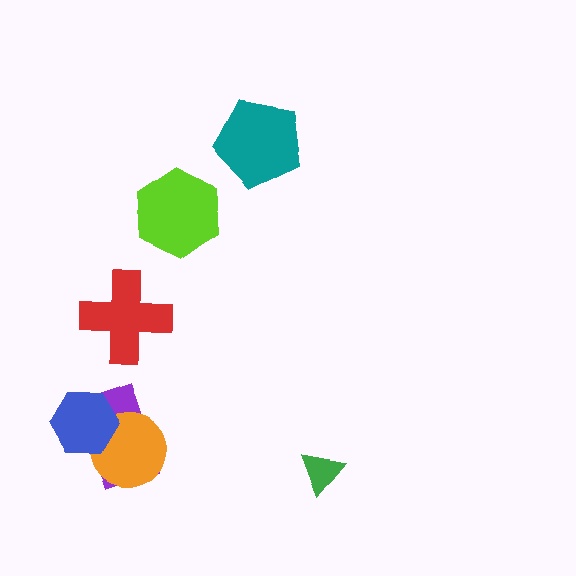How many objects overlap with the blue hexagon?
2 objects overlap with the blue hexagon.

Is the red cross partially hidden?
No, no other shape covers it.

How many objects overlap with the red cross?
0 objects overlap with the red cross.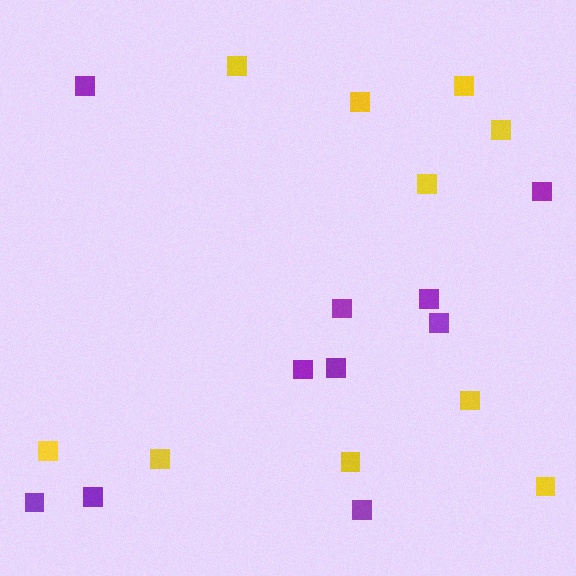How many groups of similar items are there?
There are 2 groups: one group of purple squares (10) and one group of yellow squares (10).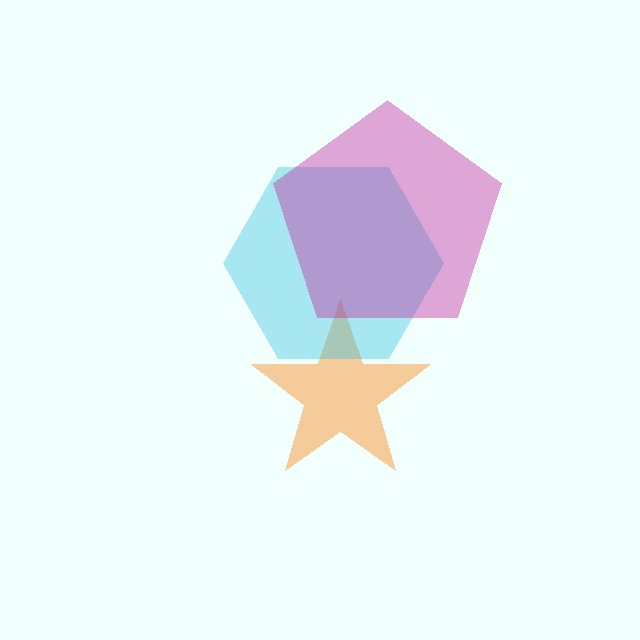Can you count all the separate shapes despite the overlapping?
Yes, there are 3 separate shapes.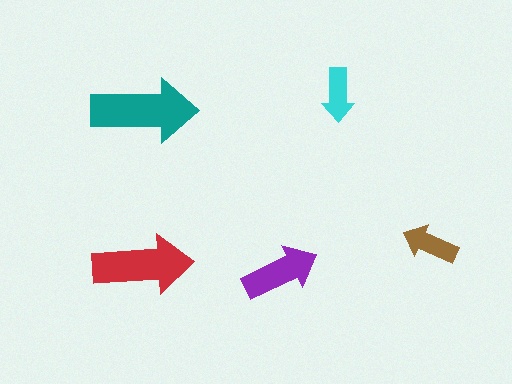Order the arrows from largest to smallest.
the teal one, the red one, the purple one, the brown one, the cyan one.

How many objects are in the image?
There are 5 objects in the image.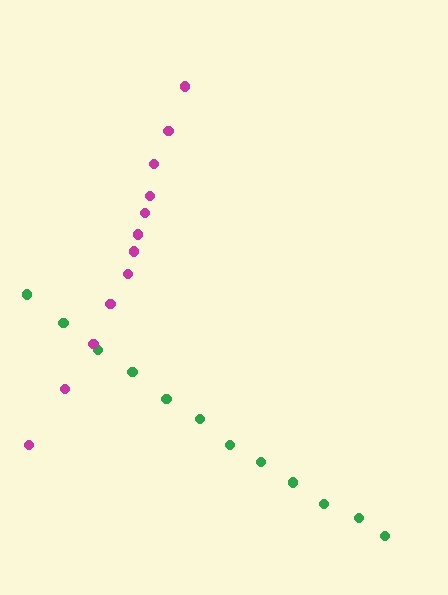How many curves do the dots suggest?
There are 2 distinct paths.